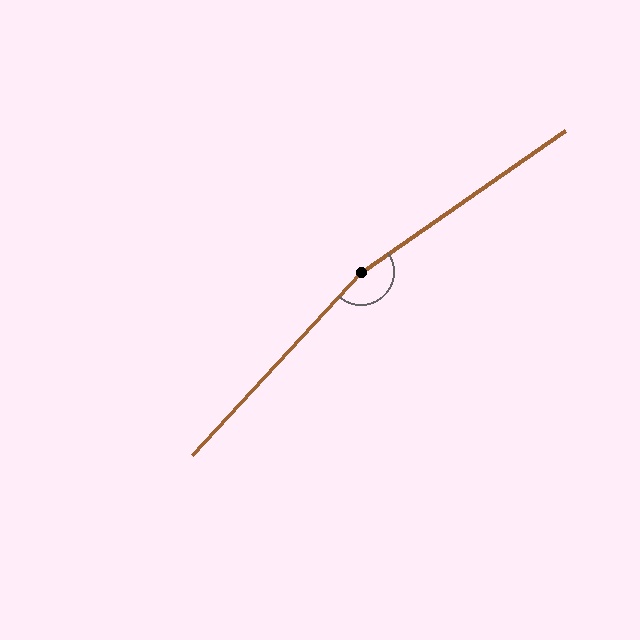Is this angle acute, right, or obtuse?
It is obtuse.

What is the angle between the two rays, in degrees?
Approximately 167 degrees.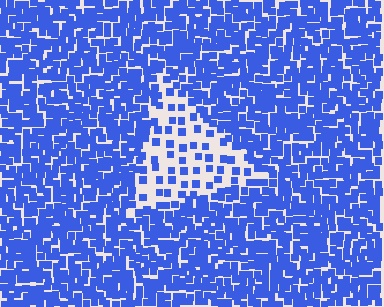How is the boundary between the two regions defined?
The boundary is defined by a change in element density (approximately 2.8x ratio). All elements are the same color, size, and shape.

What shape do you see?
I see a triangle.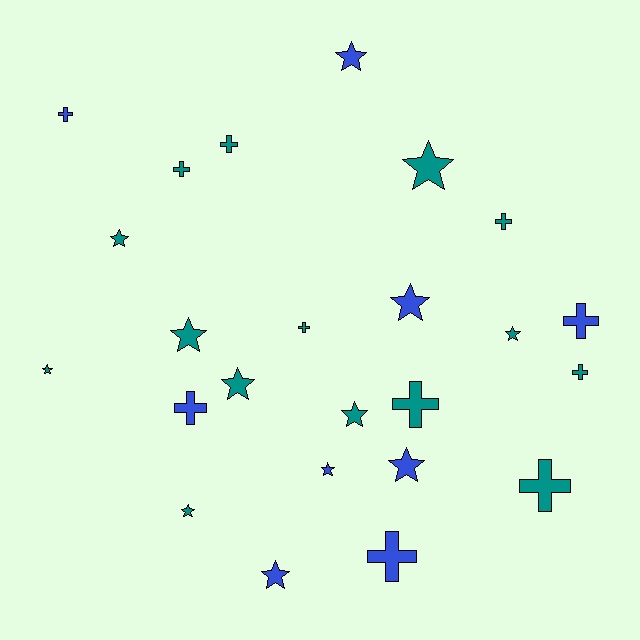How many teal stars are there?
There are 8 teal stars.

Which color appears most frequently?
Teal, with 15 objects.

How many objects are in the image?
There are 24 objects.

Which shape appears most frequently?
Star, with 13 objects.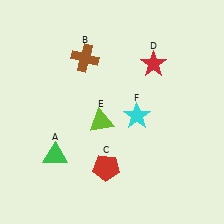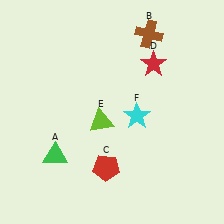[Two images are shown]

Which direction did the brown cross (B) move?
The brown cross (B) moved right.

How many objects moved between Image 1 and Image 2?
1 object moved between the two images.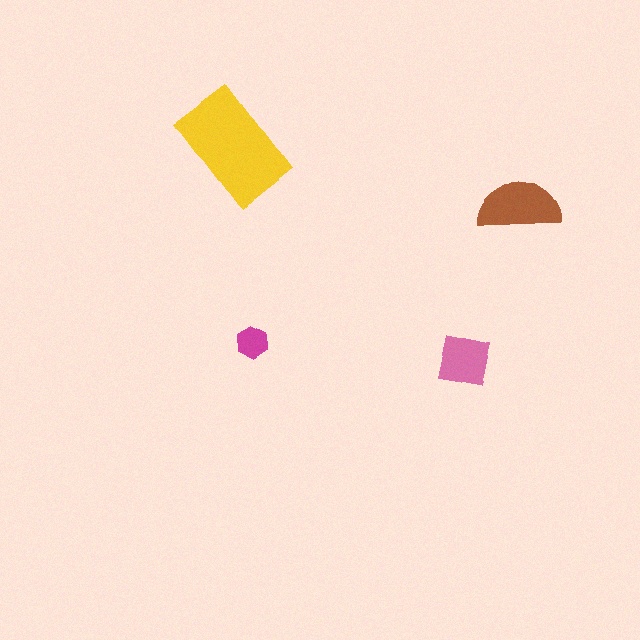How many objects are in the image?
There are 4 objects in the image.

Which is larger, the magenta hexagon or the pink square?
The pink square.